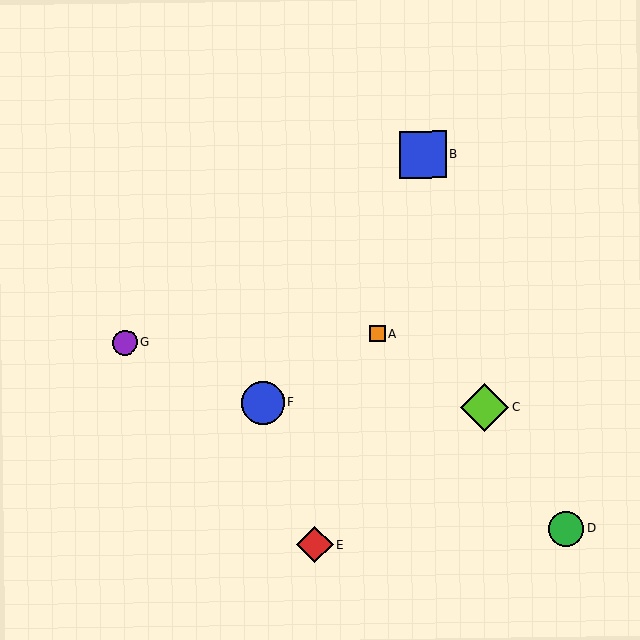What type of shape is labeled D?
Shape D is a green circle.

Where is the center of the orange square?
The center of the orange square is at (377, 334).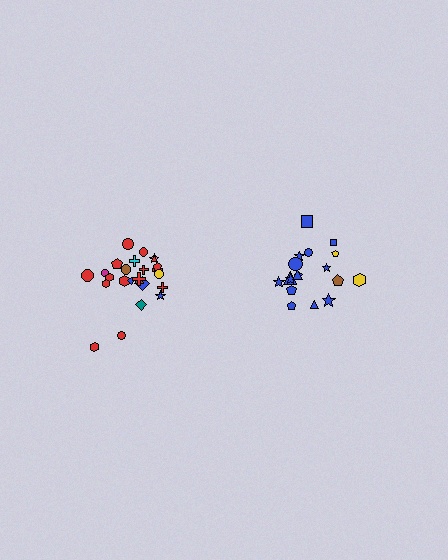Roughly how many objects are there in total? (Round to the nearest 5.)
Roughly 45 objects in total.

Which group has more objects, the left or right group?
The left group.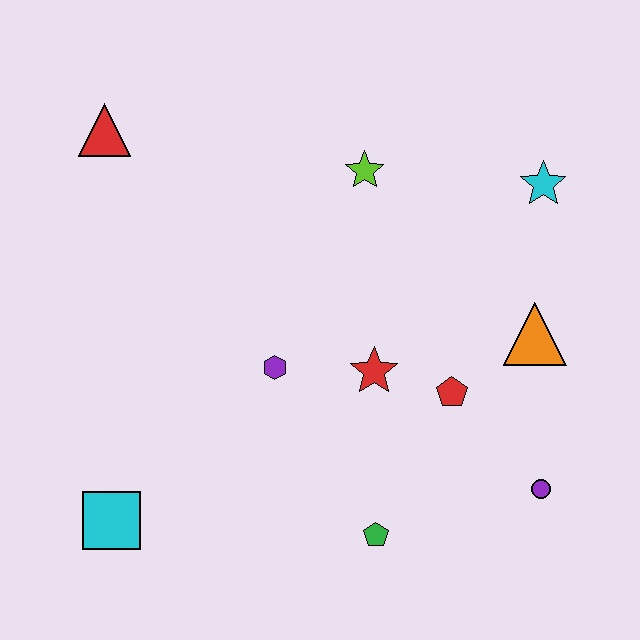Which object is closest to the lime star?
The cyan star is closest to the lime star.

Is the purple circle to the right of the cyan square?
Yes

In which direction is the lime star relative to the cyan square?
The lime star is above the cyan square.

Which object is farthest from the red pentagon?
The red triangle is farthest from the red pentagon.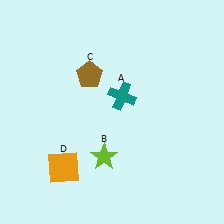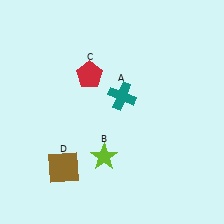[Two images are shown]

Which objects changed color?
C changed from brown to red. D changed from orange to brown.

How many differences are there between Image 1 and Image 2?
There are 2 differences between the two images.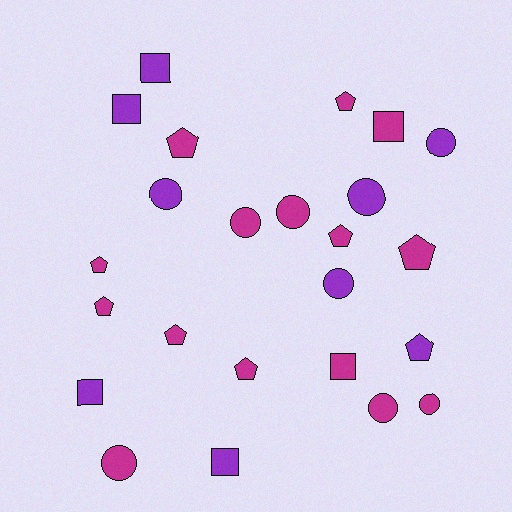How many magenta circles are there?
There are 5 magenta circles.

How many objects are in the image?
There are 24 objects.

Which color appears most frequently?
Magenta, with 15 objects.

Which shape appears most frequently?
Pentagon, with 9 objects.